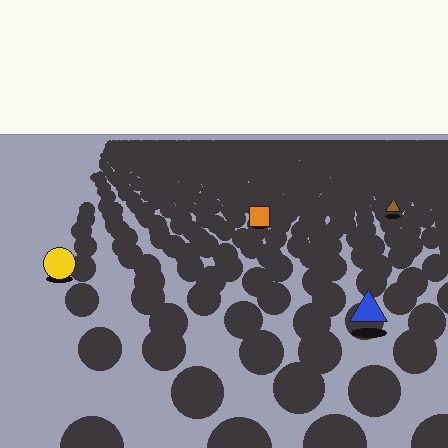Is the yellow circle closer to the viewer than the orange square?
Yes. The yellow circle is closer — you can tell from the texture gradient: the ground texture is coarser near it.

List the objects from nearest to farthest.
From nearest to farthest: the blue triangle, the yellow circle, the orange square, the brown triangle.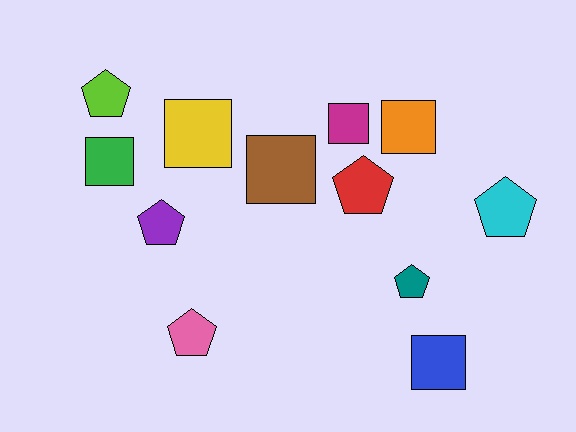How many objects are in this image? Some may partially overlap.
There are 12 objects.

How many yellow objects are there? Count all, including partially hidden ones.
There is 1 yellow object.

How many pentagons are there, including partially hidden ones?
There are 6 pentagons.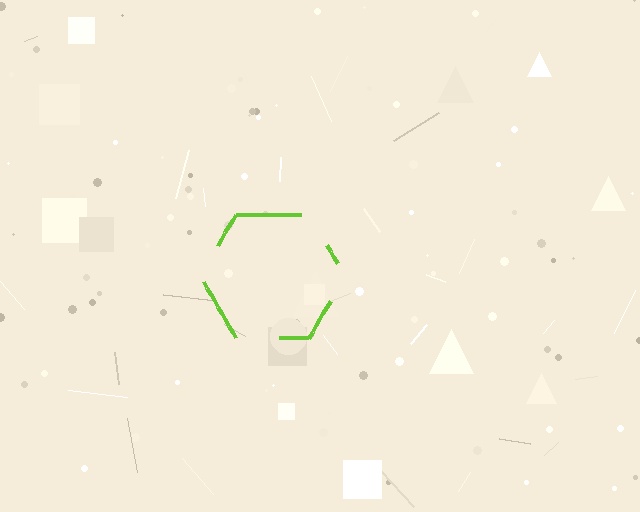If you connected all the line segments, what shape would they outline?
They would outline a hexagon.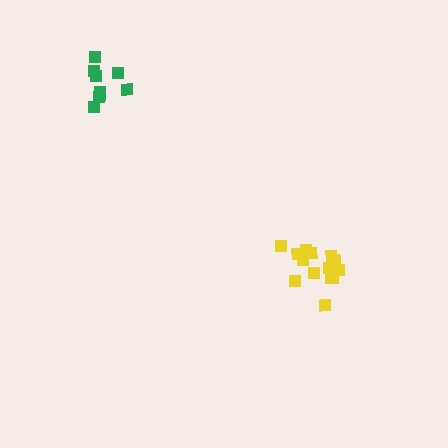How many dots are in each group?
Group 1: 14 dots, Group 2: 9 dots (23 total).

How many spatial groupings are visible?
There are 2 spatial groupings.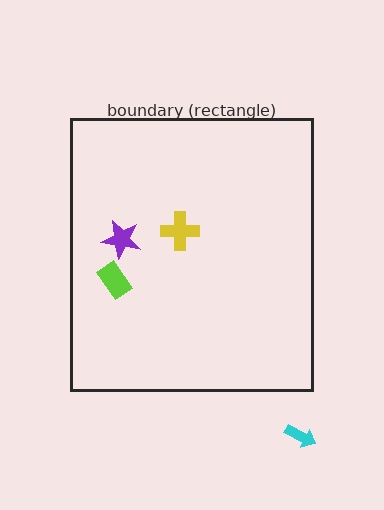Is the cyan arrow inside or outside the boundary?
Outside.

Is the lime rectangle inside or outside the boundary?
Inside.